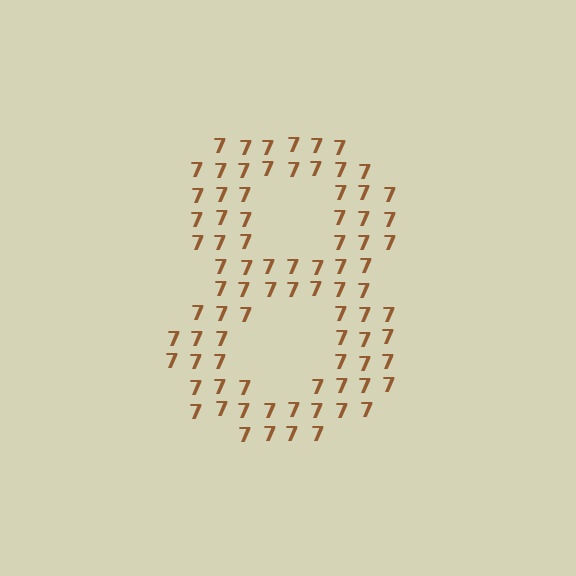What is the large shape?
The large shape is the digit 8.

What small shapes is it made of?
It is made of small digit 7's.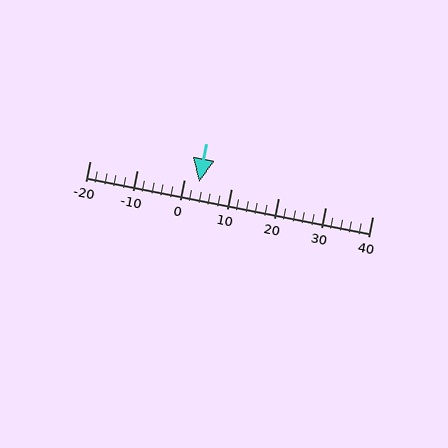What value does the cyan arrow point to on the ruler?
The cyan arrow points to approximately 3.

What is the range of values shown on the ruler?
The ruler shows values from -20 to 40.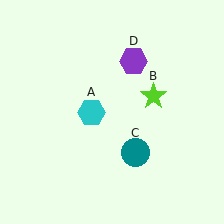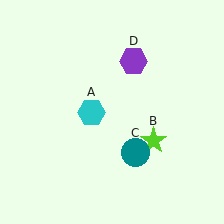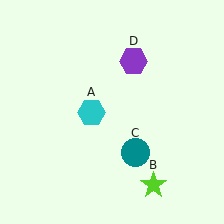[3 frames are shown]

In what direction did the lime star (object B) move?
The lime star (object B) moved down.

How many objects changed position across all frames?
1 object changed position: lime star (object B).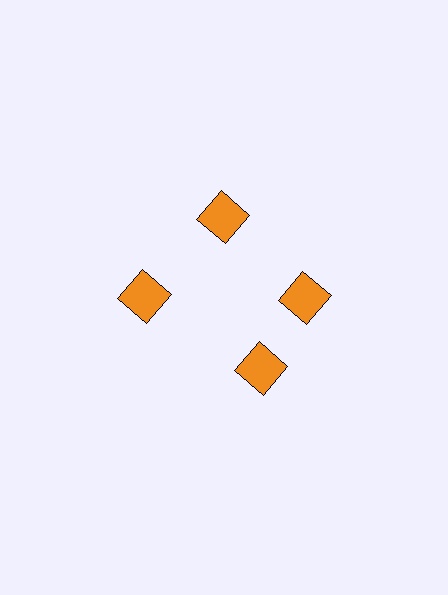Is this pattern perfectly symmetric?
No. The 4 orange squares are arranged in a ring, but one element near the 6 o'clock position is rotated out of alignment along the ring, breaking the 4-fold rotational symmetry.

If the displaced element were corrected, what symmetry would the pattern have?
It would have 4-fold rotational symmetry — the pattern would map onto itself every 90 degrees.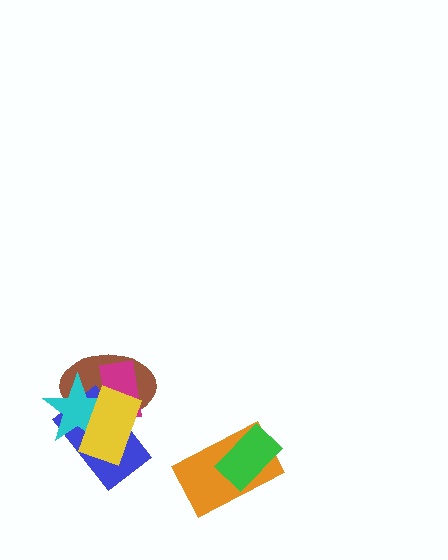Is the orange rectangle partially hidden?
Yes, it is partially covered by another shape.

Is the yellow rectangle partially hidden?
No, no other shape covers it.